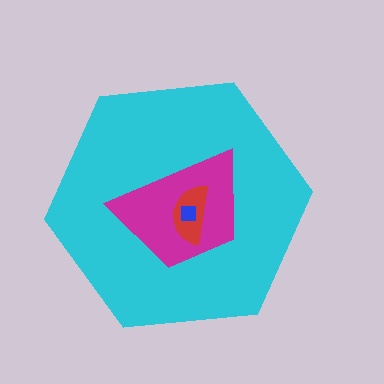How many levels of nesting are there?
4.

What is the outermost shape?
The cyan hexagon.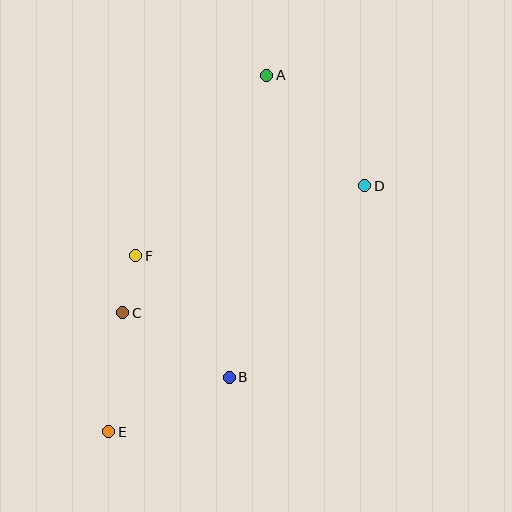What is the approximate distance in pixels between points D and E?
The distance between D and E is approximately 355 pixels.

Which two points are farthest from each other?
Points A and E are farthest from each other.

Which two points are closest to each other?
Points C and F are closest to each other.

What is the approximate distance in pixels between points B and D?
The distance between B and D is approximately 234 pixels.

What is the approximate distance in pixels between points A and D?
The distance between A and D is approximately 148 pixels.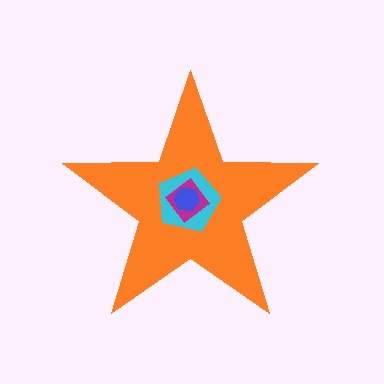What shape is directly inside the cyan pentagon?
The magenta diamond.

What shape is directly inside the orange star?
The cyan pentagon.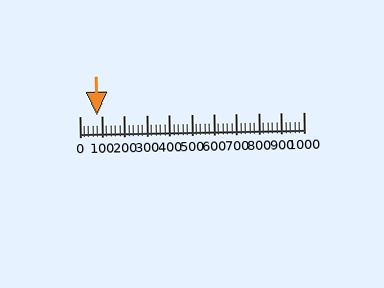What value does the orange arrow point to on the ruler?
The orange arrow points to approximately 80.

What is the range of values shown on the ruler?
The ruler shows values from 0 to 1000.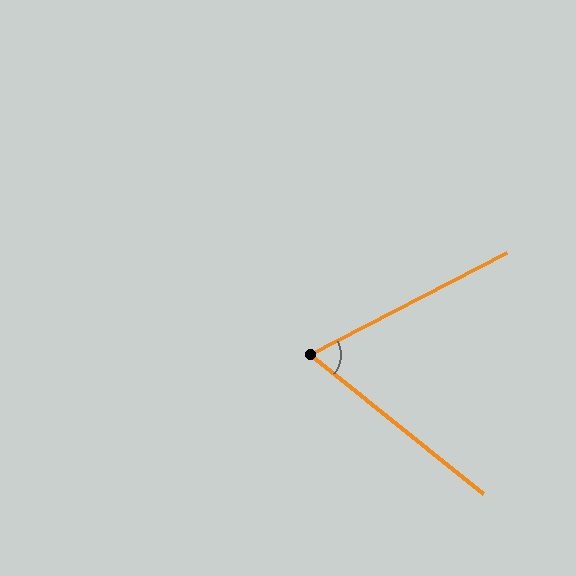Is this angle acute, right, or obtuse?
It is acute.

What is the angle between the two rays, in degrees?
Approximately 66 degrees.